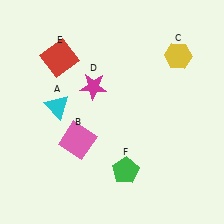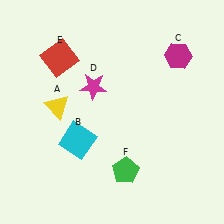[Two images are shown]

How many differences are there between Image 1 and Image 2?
There are 3 differences between the two images.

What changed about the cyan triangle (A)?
In Image 1, A is cyan. In Image 2, it changed to yellow.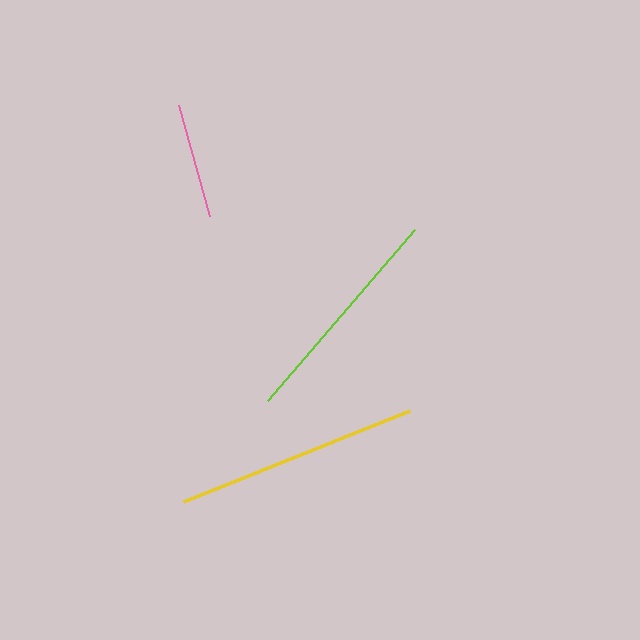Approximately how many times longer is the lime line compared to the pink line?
The lime line is approximately 1.9 times the length of the pink line.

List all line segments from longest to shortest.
From longest to shortest: yellow, lime, pink.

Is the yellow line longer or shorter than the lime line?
The yellow line is longer than the lime line.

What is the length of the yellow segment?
The yellow segment is approximately 244 pixels long.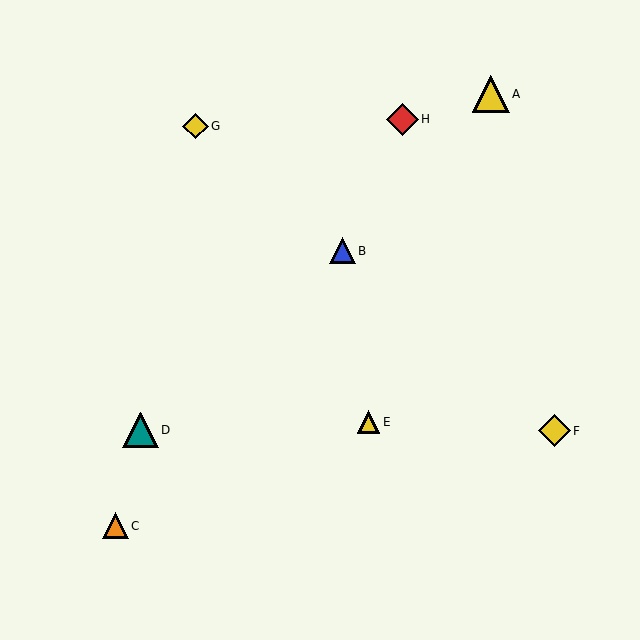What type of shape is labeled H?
Shape H is a red diamond.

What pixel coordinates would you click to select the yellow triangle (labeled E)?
Click at (369, 422) to select the yellow triangle E.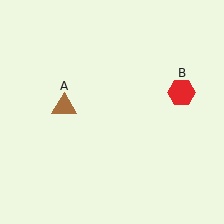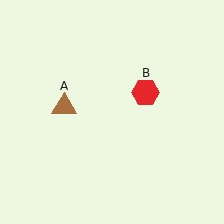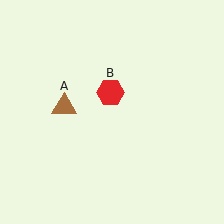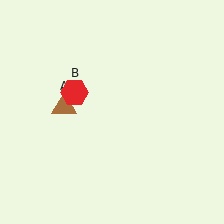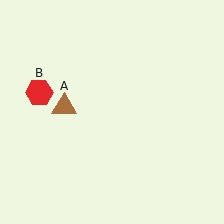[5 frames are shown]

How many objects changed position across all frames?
1 object changed position: red hexagon (object B).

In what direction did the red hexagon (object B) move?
The red hexagon (object B) moved left.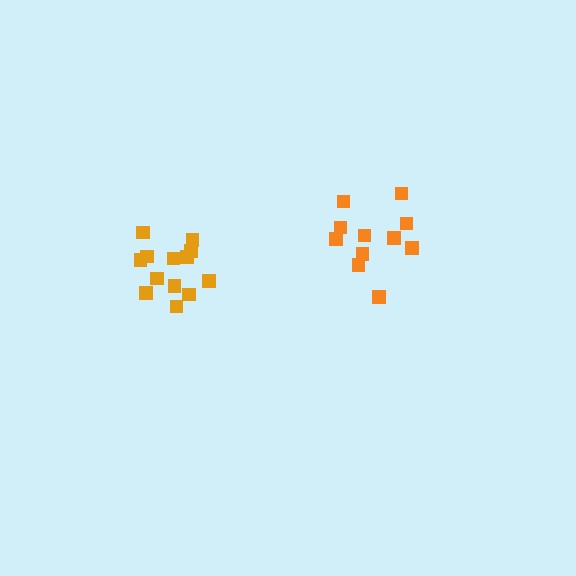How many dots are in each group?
Group 1: 13 dots, Group 2: 11 dots (24 total).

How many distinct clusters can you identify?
There are 2 distinct clusters.